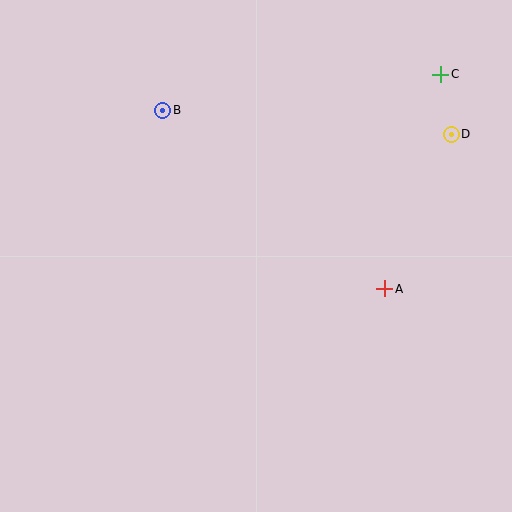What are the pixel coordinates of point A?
Point A is at (385, 289).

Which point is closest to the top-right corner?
Point C is closest to the top-right corner.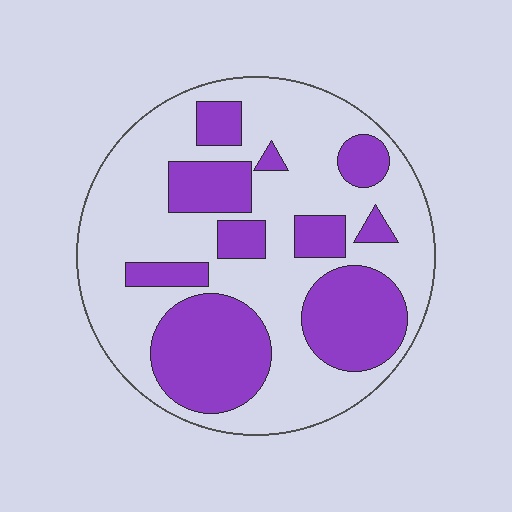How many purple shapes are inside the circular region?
10.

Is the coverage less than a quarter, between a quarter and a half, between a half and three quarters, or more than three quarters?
Between a quarter and a half.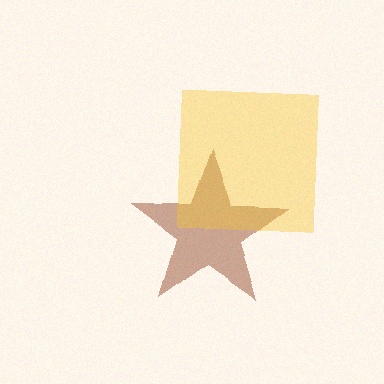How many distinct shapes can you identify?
There are 2 distinct shapes: a brown star, a yellow square.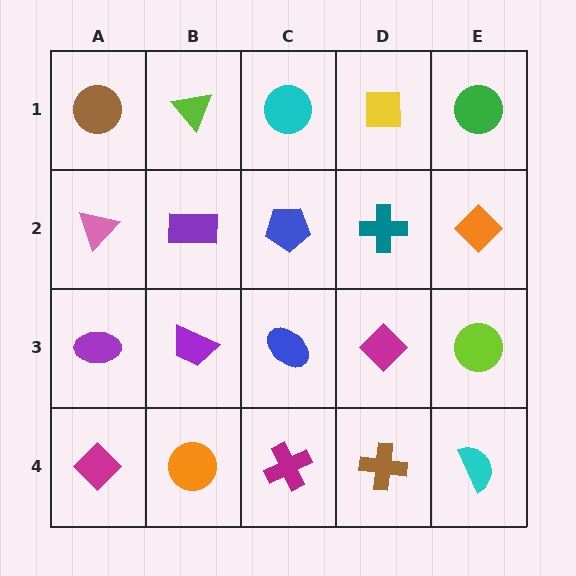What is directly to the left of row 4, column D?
A magenta cross.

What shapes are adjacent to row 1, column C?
A blue pentagon (row 2, column C), a lime triangle (row 1, column B), a yellow square (row 1, column D).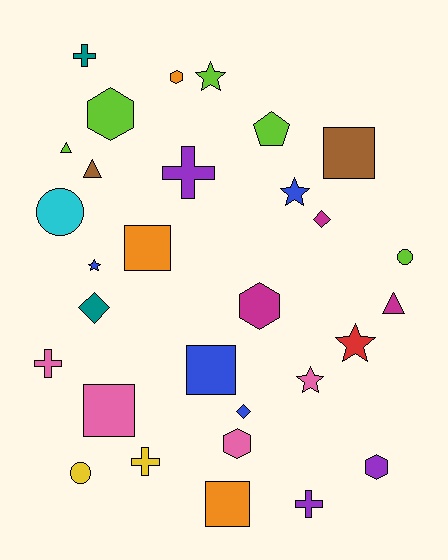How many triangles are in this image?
There are 3 triangles.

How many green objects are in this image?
There are no green objects.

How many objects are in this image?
There are 30 objects.